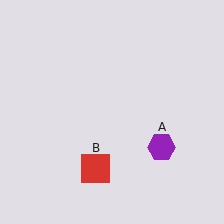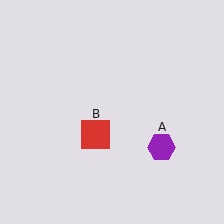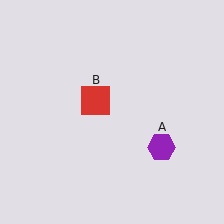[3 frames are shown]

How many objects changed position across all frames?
1 object changed position: red square (object B).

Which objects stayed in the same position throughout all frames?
Purple hexagon (object A) remained stationary.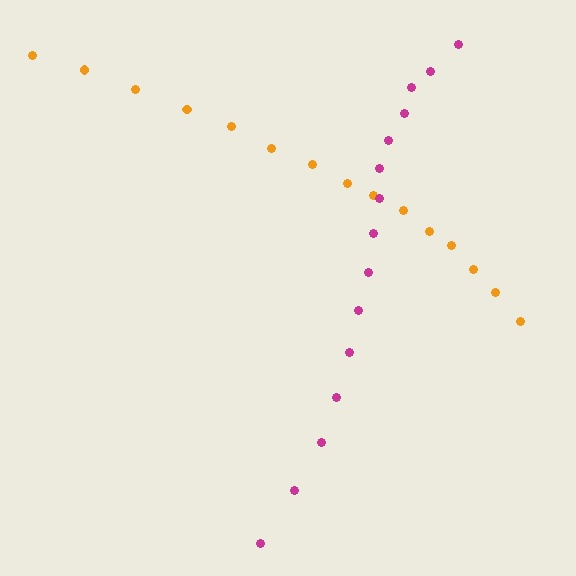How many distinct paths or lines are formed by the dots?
There are 2 distinct paths.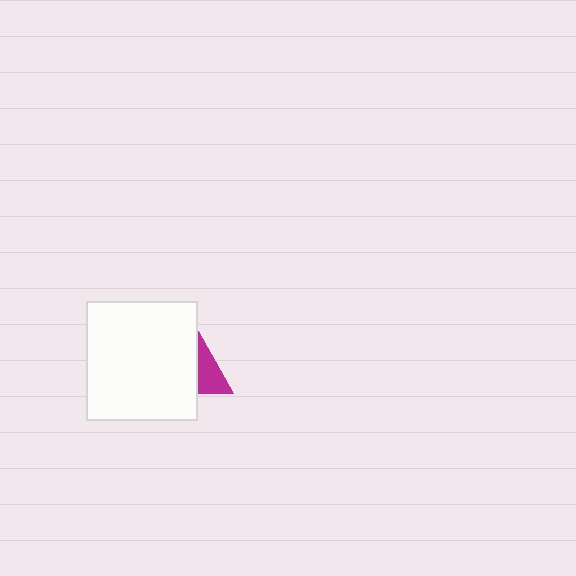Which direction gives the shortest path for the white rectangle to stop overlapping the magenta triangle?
Moving left gives the shortest separation.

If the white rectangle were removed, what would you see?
You would see the complete magenta triangle.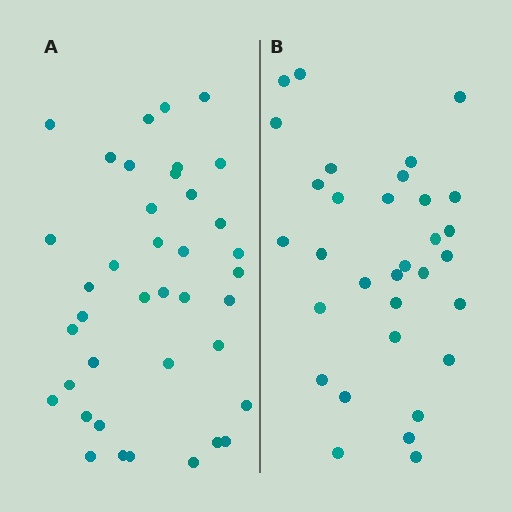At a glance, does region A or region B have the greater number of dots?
Region A (the left region) has more dots.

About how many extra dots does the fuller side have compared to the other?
Region A has roughly 8 or so more dots than region B.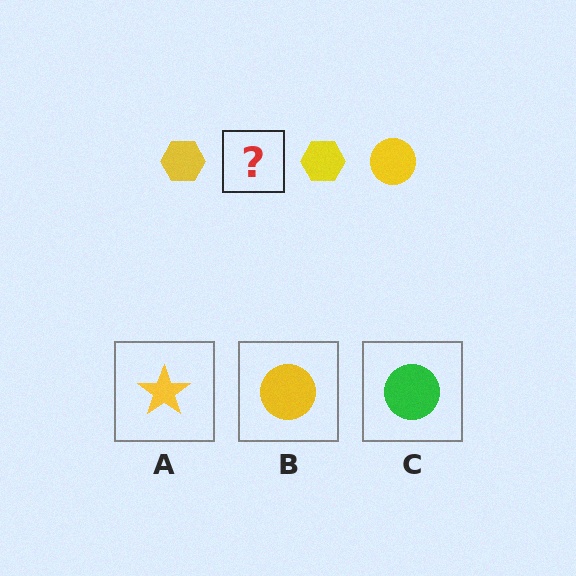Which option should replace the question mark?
Option B.